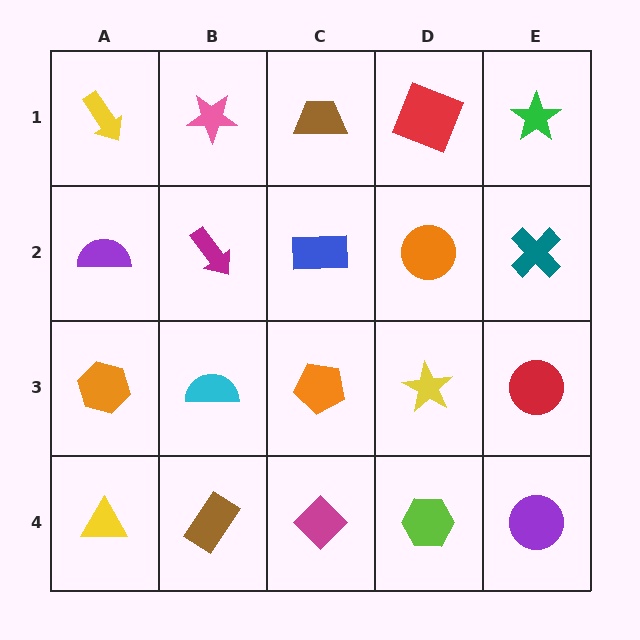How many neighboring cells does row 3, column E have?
3.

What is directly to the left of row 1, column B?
A yellow arrow.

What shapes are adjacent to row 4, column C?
An orange pentagon (row 3, column C), a brown rectangle (row 4, column B), a lime hexagon (row 4, column D).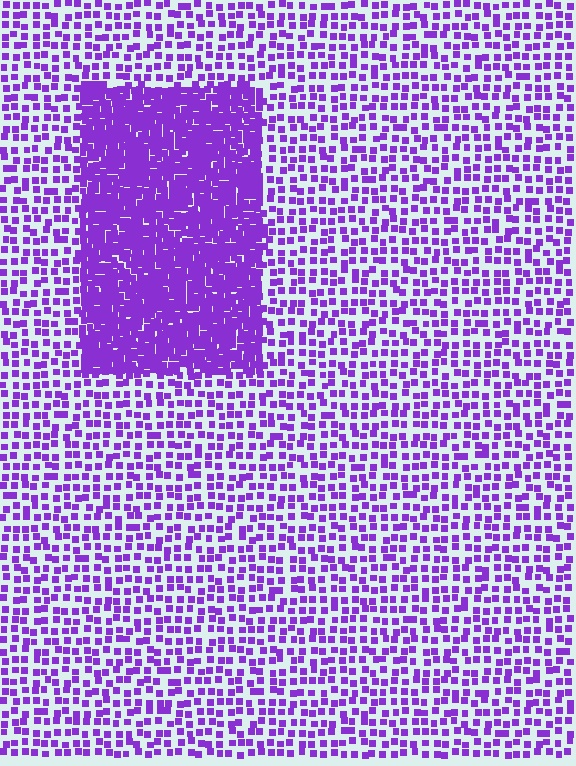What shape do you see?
I see a rectangle.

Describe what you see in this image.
The image contains small purple elements arranged at two different densities. A rectangle-shaped region is visible where the elements are more densely packed than the surrounding area.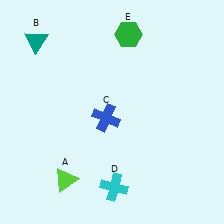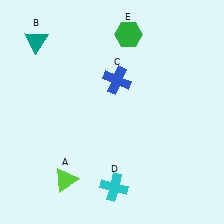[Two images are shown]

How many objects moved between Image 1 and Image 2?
1 object moved between the two images.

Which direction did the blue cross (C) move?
The blue cross (C) moved up.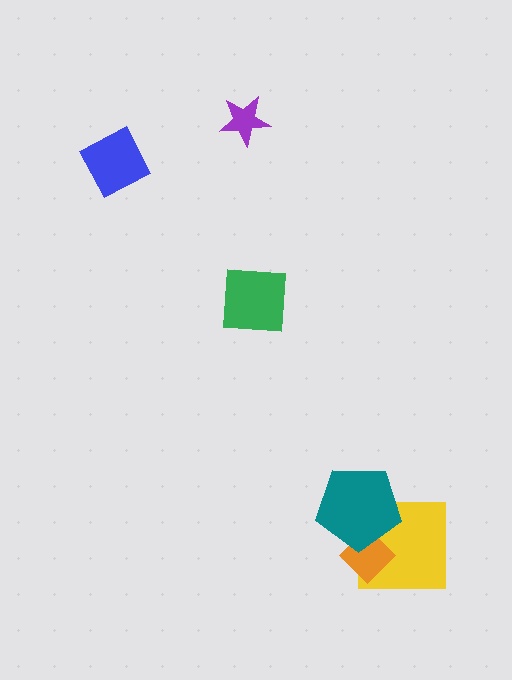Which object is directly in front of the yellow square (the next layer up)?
The orange diamond is directly in front of the yellow square.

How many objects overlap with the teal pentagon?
2 objects overlap with the teal pentagon.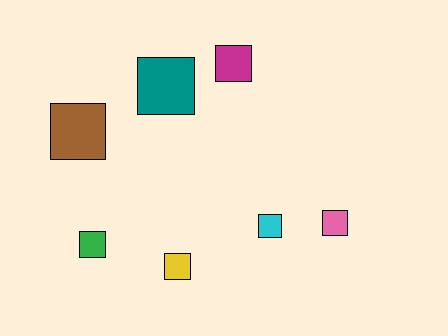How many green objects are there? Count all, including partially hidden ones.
There is 1 green object.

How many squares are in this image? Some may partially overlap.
There are 7 squares.